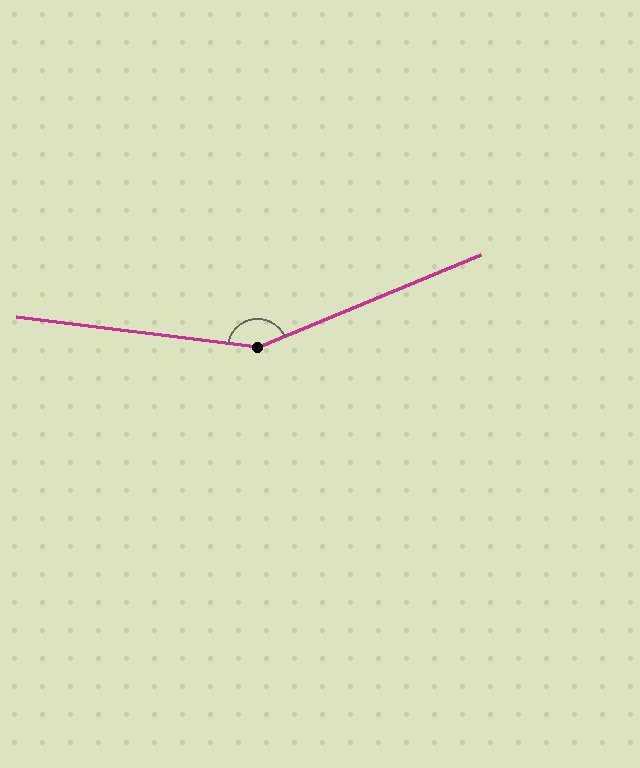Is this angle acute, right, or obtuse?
It is obtuse.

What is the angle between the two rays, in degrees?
Approximately 150 degrees.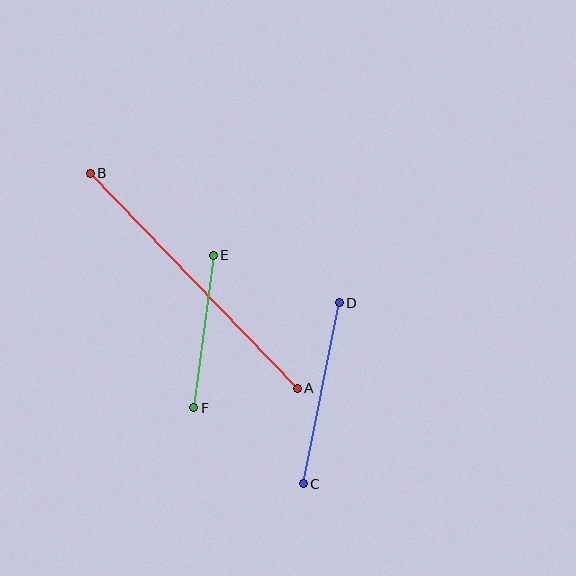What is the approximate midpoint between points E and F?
The midpoint is at approximately (204, 331) pixels.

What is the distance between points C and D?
The distance is approximately 184 pixels.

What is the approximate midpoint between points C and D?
The midpoint is at approximately (321, 393) pixels.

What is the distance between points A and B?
The distance is approximately 298 pixels.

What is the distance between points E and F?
The distance is approximately 154 pixels.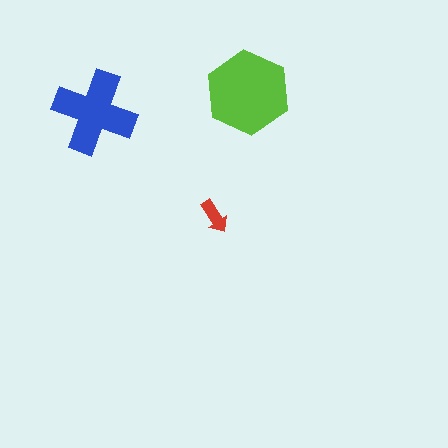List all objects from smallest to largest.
The red arrow, the blue cross, the lime hexagon.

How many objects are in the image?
There are 3 objects in the image.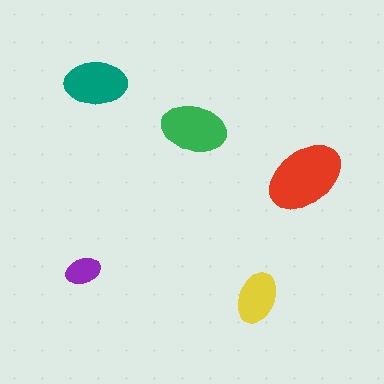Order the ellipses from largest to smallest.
the red one, the green one, the teal one, the yellow one, the purple one.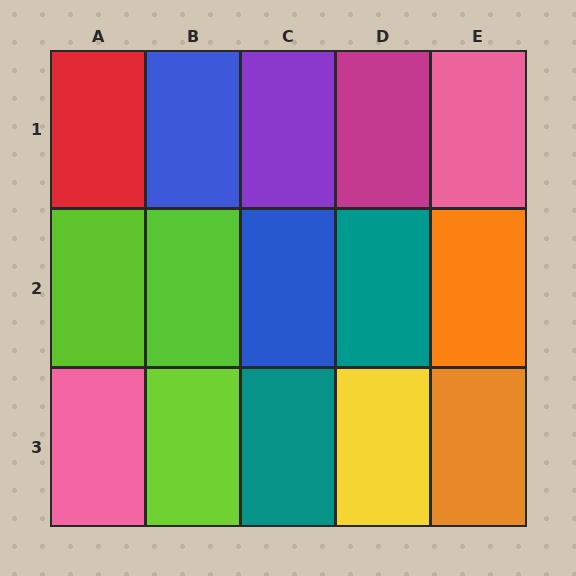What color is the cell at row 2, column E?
Orange.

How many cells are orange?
2 cells are orange.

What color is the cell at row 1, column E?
Pink.